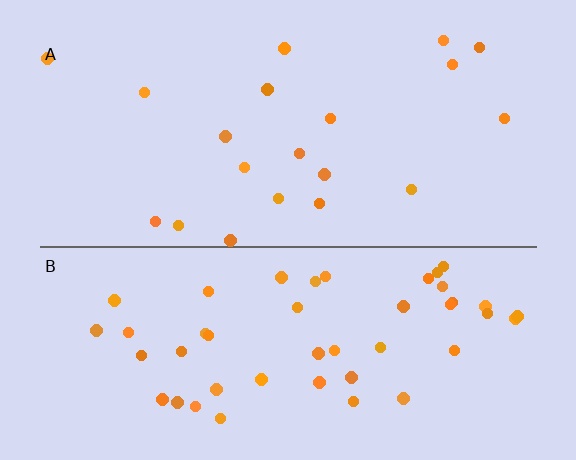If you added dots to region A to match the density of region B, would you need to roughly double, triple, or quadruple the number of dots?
Approximately double.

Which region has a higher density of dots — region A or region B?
B (the bottom).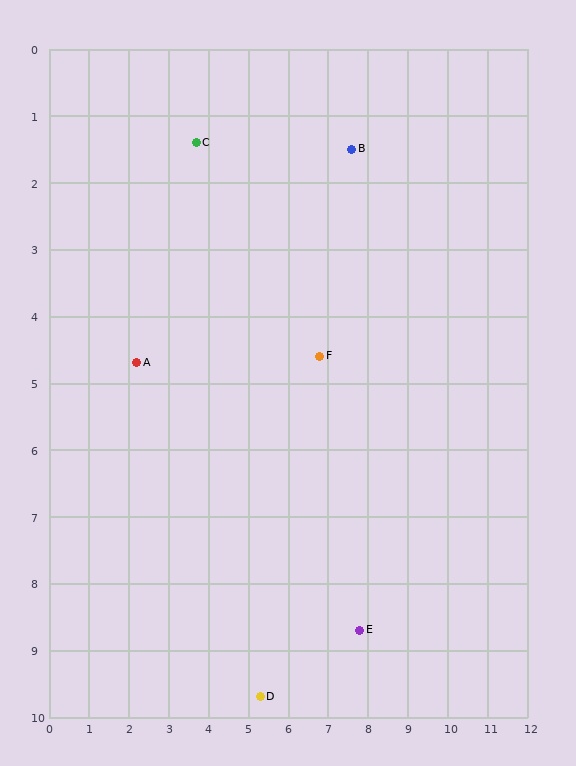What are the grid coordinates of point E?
Point E is at approximately (7.8, 8.7).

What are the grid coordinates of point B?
Point B is at approximately (7.6, 1.5).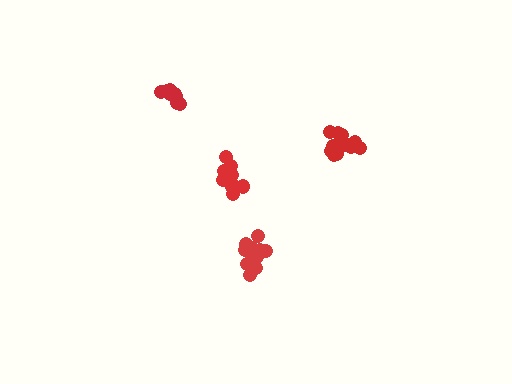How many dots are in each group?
Group 1: 13 dots, Group 2: 13 dots, Group 3: 9 dots, Group 4: 9 dots (44 total).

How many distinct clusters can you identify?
There are 4 distinct clusters.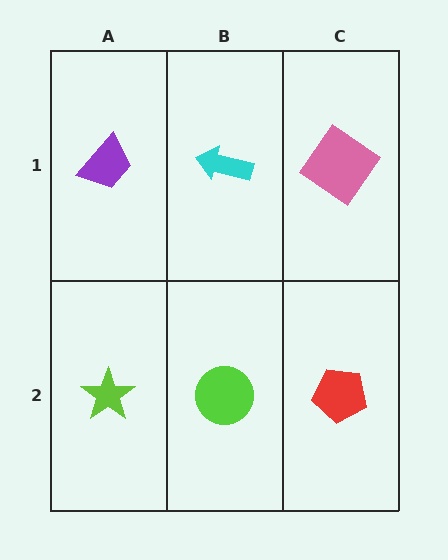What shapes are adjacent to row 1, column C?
A red pentagon (row 2, column C), a cyan arrow (row 1, column B).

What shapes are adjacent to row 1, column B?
A lime circle (row 2, column B), a purple trapezoid (row 1, column A), a pink diamond (row 1, column C).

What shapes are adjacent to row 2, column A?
A purple trapezoid (row 1, column A), a lime circle (row 2, column B).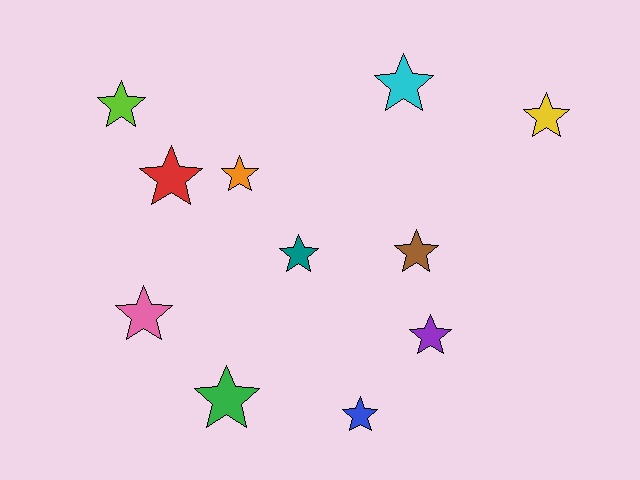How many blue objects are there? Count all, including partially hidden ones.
There is 1 blue object.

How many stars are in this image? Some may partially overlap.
There are 11 stars.